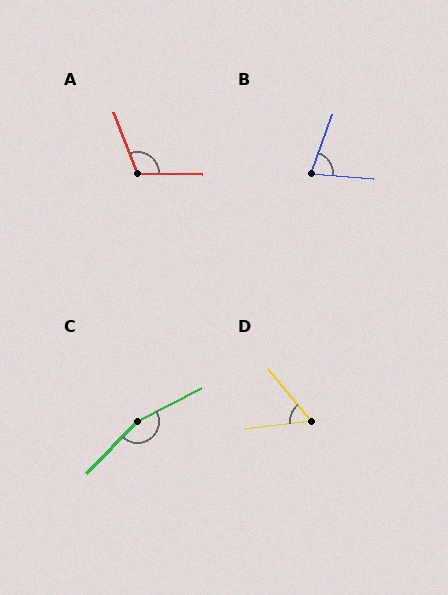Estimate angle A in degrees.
Approximately 112 degrees.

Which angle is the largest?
C, at approximately 161 degrees.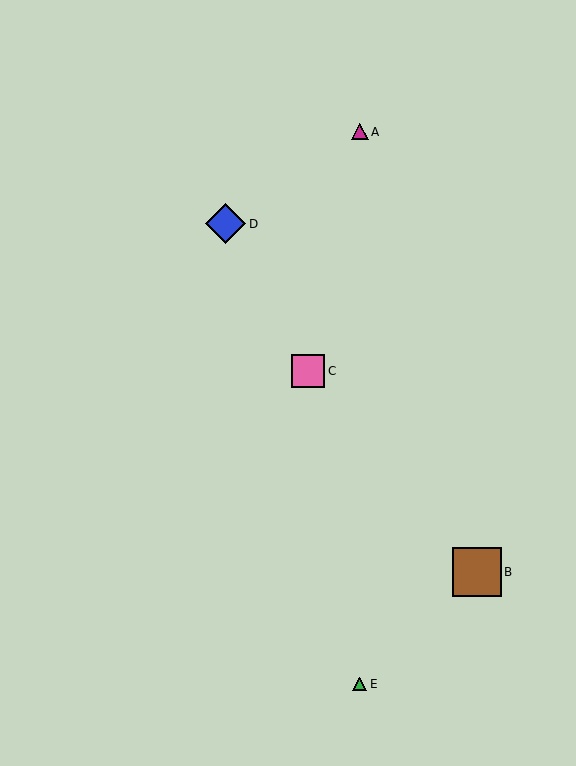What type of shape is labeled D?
Shape D is a blue diamond.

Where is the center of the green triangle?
The center of the green triangle is at (360, 684).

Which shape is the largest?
The brown square (labeled B) is the largest.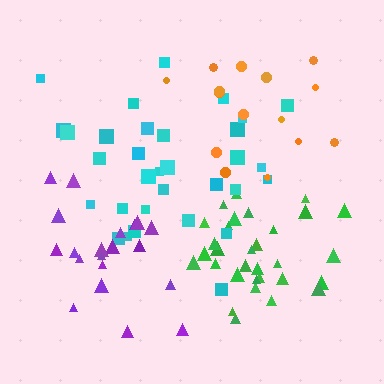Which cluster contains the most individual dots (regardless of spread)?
Cyan (32).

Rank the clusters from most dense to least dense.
green, cyan, purple, orange.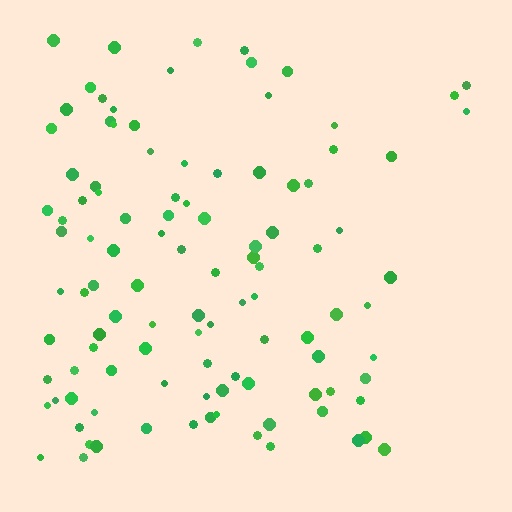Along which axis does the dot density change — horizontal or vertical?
Horizontal.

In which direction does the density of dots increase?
From right to left, with the left side densest.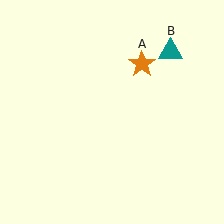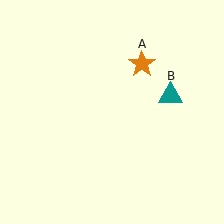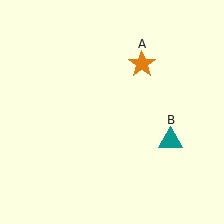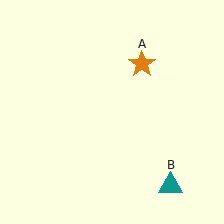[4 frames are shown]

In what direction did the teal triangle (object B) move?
The teal triangle (object B) moved down.